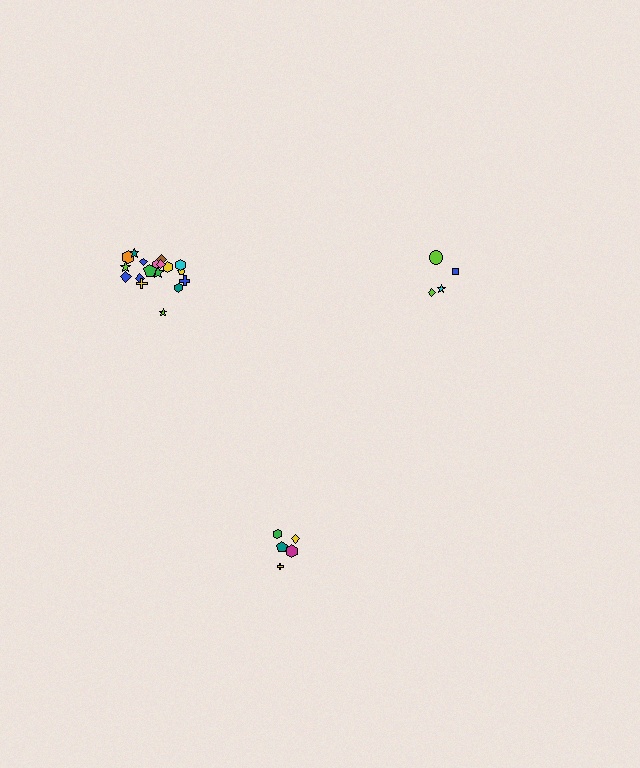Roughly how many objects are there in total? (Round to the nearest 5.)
Roughly 25 objects in total.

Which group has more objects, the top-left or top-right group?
The top-left group.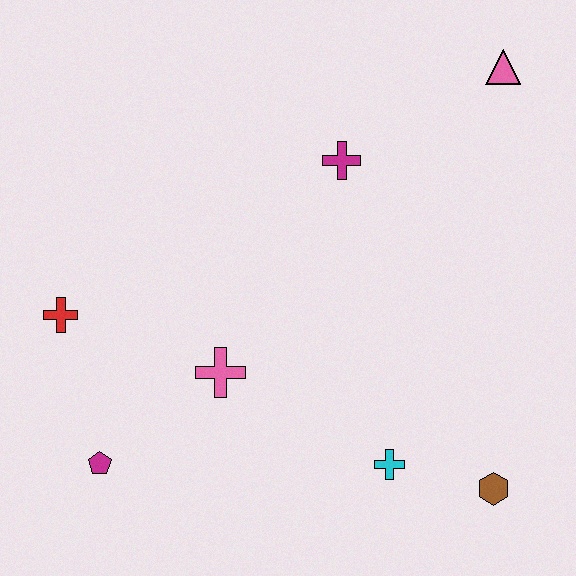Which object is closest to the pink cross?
The magenta pentagon is closest to the pink cross.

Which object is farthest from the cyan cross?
The pink triangle is farthest from the cyan cross.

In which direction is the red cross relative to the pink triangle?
The red cross is to the left of the pink triangle.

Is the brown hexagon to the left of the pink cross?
No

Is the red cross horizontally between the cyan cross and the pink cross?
No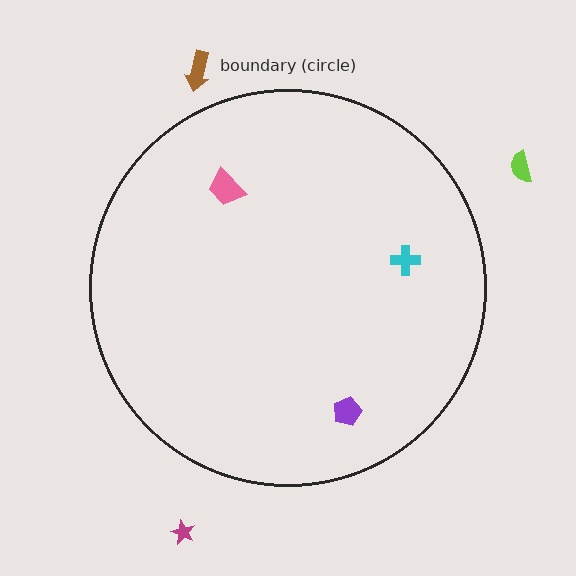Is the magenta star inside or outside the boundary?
Outside.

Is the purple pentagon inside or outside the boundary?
Inside.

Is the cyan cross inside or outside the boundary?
Inside.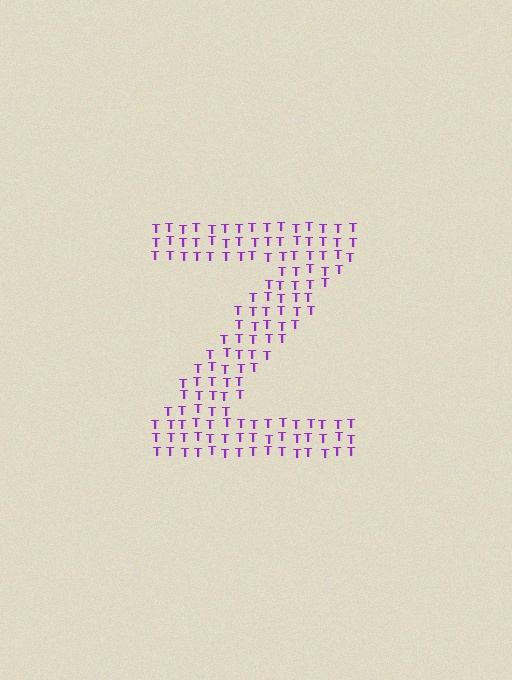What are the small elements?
The small elements are letter T's.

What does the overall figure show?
The overall figure shows the letter Z.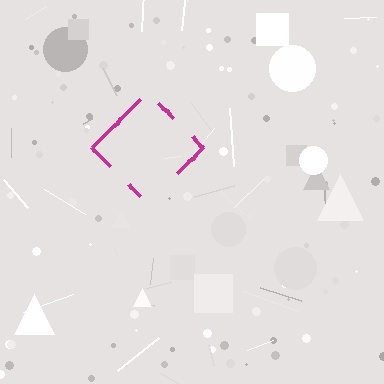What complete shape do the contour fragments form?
The contour fragments form a diamond.